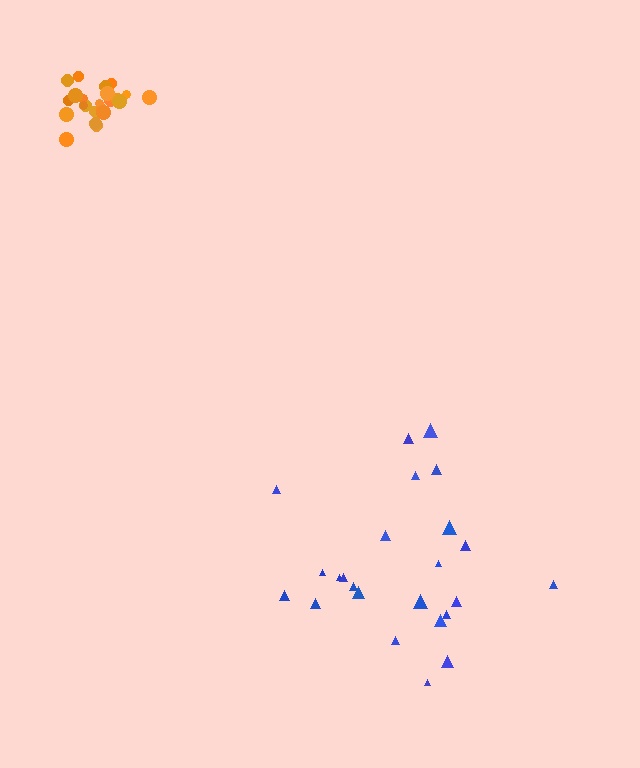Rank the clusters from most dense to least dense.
orange, blue.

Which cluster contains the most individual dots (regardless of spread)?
Blue (24).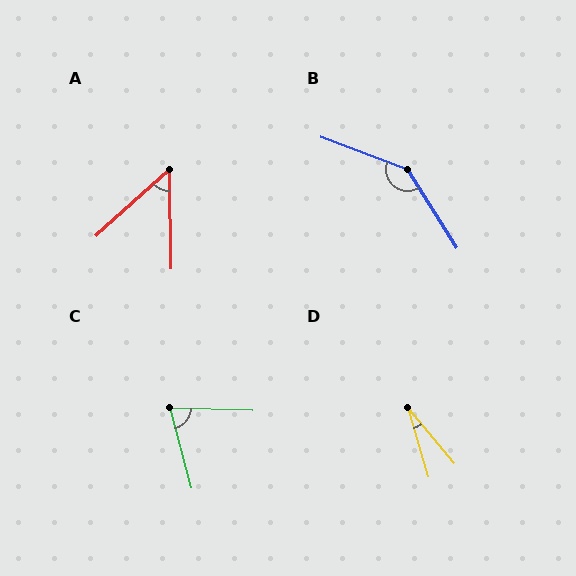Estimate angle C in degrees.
Approximately 73 degrees.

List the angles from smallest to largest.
D (23°), A (49°), C (73°), B (143°).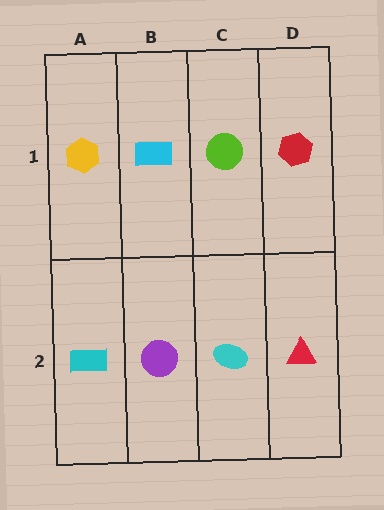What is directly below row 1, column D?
A red triangle.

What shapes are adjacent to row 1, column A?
A cyan rectangle (row 2, column A), a cyan rectangle (row 1, column B).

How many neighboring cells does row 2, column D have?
2.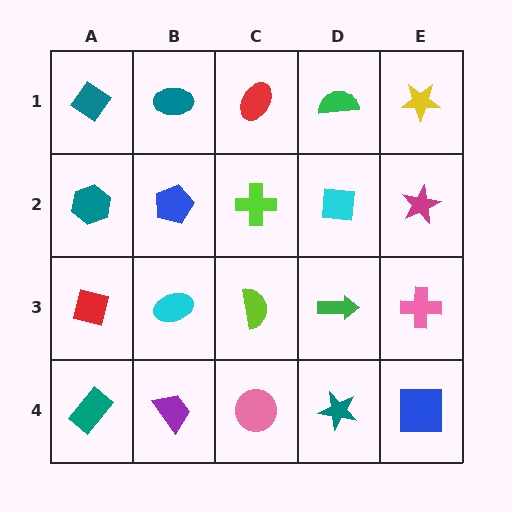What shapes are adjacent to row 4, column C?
A lime semicircle (row 3, column C), a purple trapezoid (row 4, column B), a teal star (row 4, column D).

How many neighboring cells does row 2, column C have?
4.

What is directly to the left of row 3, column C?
A cyan ellipse.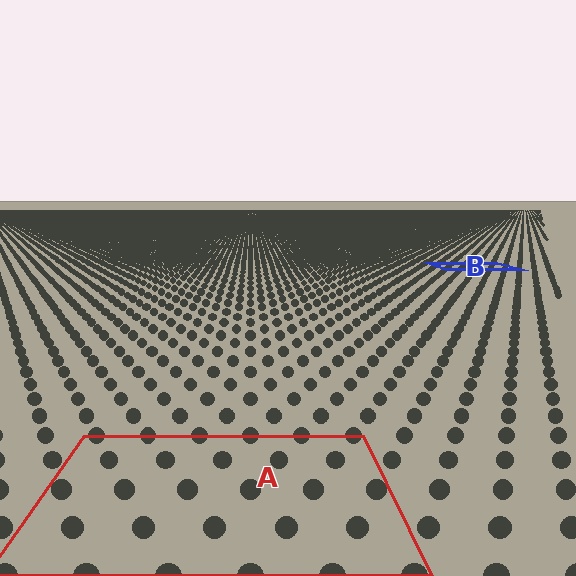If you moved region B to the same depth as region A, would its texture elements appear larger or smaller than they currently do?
They would appear larger. At a closer depth, the same texture elements are projected at a bigger on-screen size.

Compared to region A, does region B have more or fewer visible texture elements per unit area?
Region B has more texture elements per unit area — they are packed more densely because it is farther away.